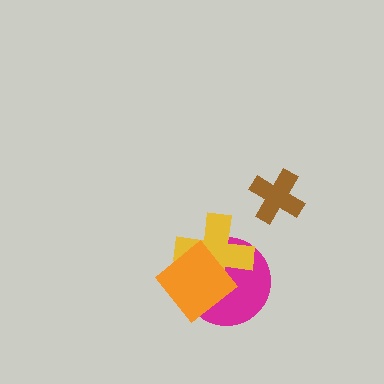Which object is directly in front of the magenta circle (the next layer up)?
The yellow cross is directly in front of the magenta circle.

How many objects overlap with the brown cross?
0 objects overlap with the brown cross.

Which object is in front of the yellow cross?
The orange diamond is in front of the yellow cross.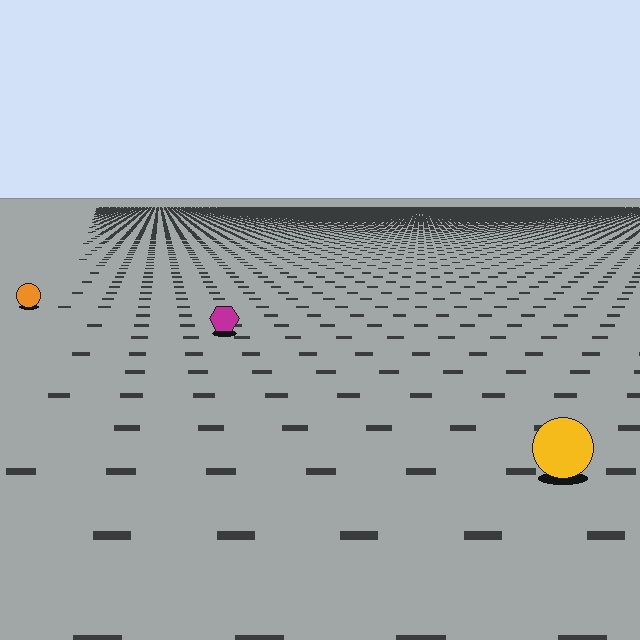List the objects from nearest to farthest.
From nearest to farthest: the yellow circle, the magenta hexagon, the orange circle.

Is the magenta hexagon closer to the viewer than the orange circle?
Yes. The magenta hexagon is closer — you can tell from the texture gradient: the ground texture is coarser near it.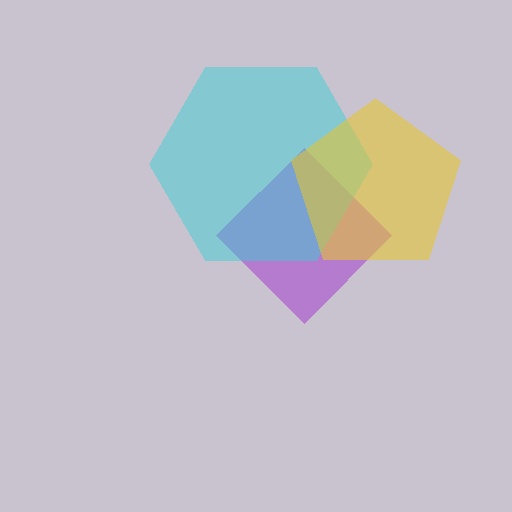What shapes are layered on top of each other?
The layered shapes are: a purple diamond, a cyan hexagon, a yellow pentagon.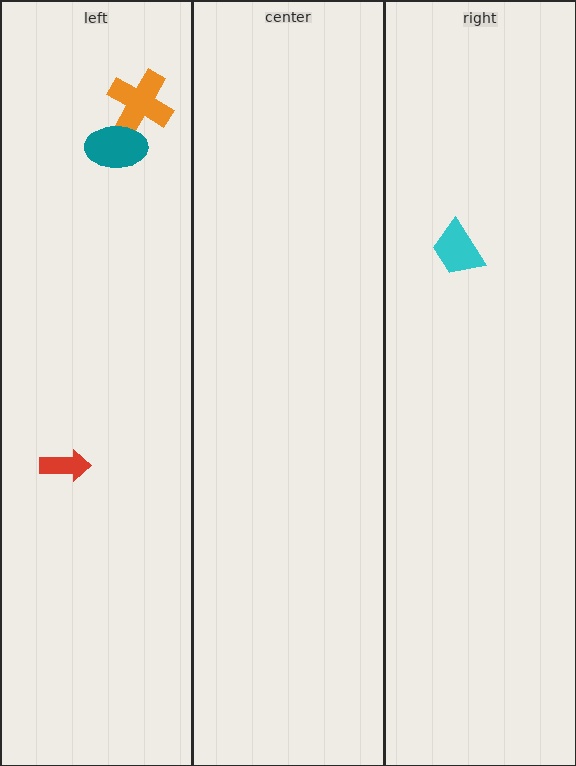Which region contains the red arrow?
The left region.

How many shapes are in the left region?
3.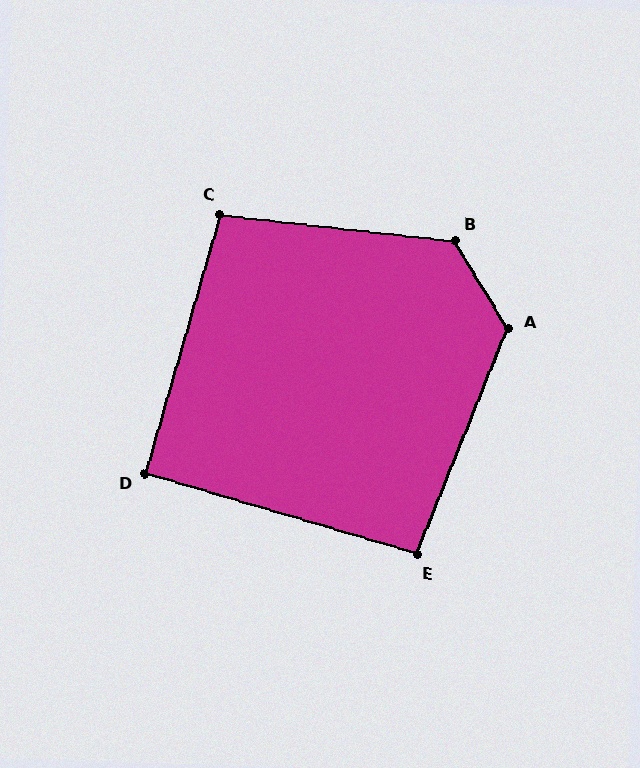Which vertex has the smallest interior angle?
D, at approximately 90 degrees.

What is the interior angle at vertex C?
Approximately 100 degrees (obtuse).